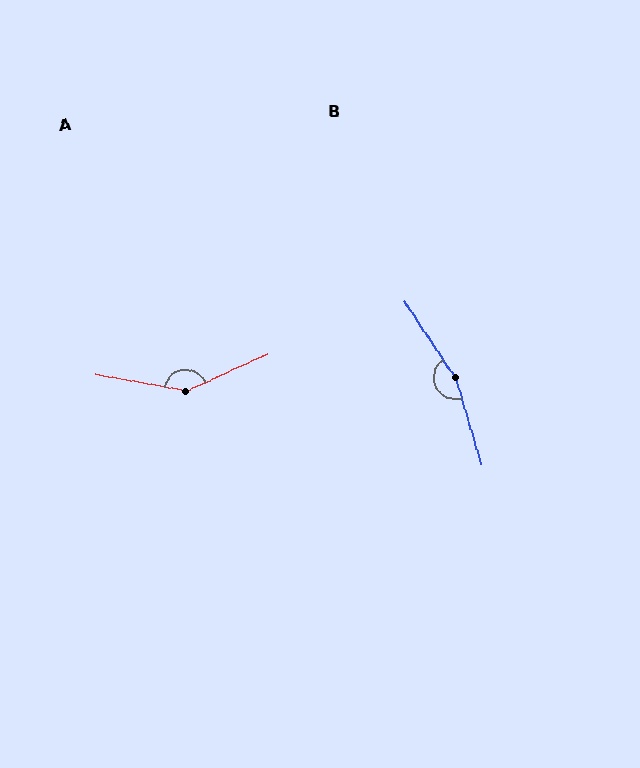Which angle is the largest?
B, at approximately 163 degrees.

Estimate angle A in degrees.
Approximately 145 degrees.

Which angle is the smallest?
A, at approximately 145 degrees.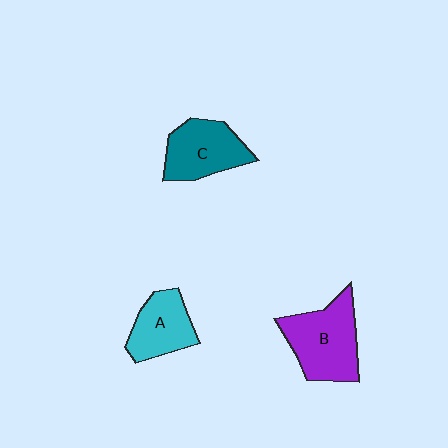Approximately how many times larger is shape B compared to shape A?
Approximately 1.4 times.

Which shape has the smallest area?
Shape A (cyan).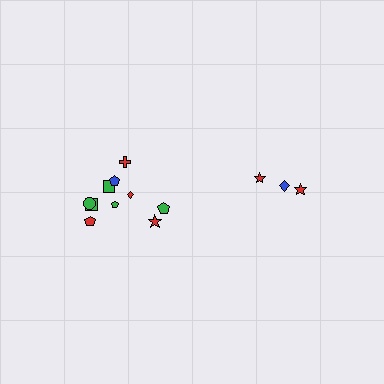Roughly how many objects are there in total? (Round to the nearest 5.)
Roughly 15 objects in total.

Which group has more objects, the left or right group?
The left group.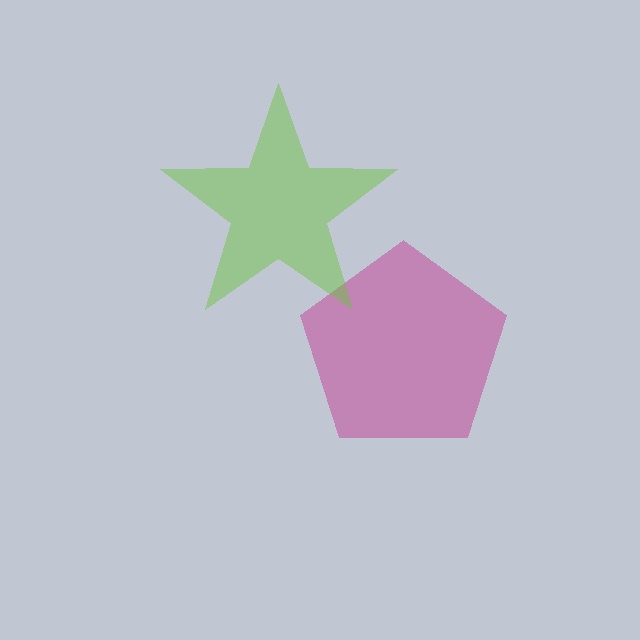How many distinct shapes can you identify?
There are 2 distinct shapes: a magenta pentagon, a lime star.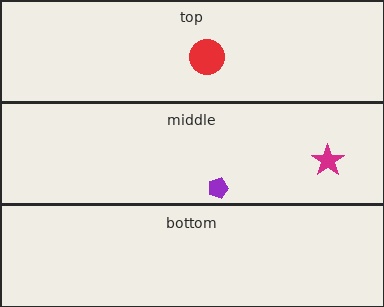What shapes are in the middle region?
The purple pentagon, the magenta star.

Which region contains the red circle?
The top region.